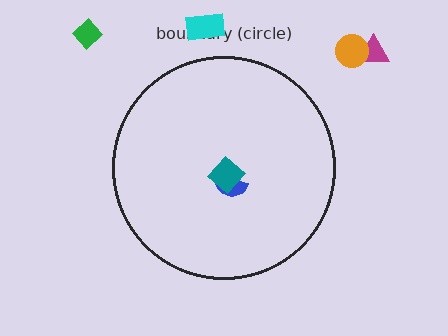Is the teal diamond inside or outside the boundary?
Inside.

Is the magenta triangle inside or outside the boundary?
Outside.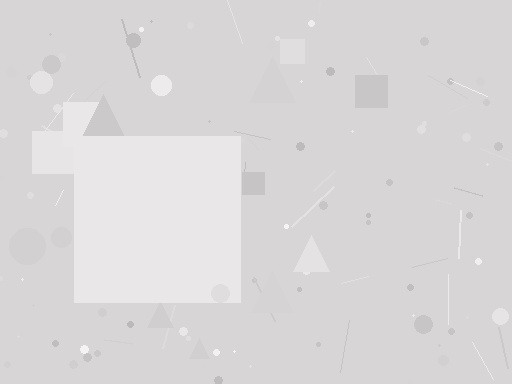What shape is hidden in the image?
A square is hidden in the image.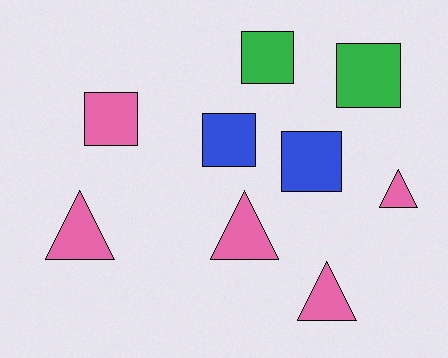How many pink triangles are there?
There are 4 pink triangles.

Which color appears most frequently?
Pink, with 5 objects.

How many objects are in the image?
There are 9 objects.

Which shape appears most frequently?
Square, with 5 objects.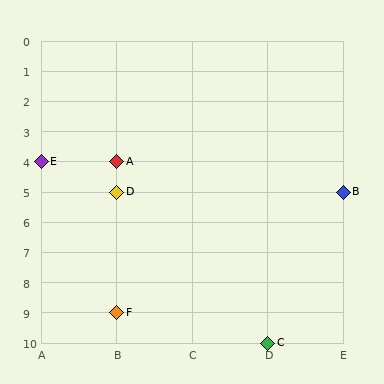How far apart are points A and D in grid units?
Points A and D are 1 row apart.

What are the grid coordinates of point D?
Point D is at grid coordinates (B, 5).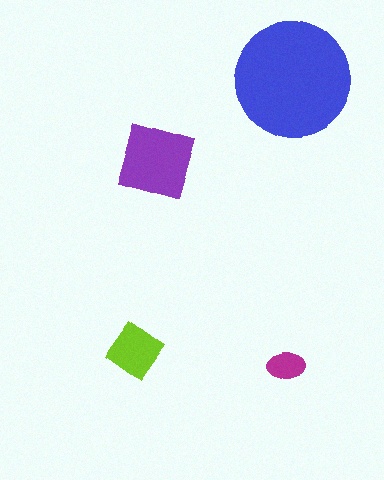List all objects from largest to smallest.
The blue circle, the purple diamond, the lime diamond, the magenta ellipse.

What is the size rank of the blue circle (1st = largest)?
1st.